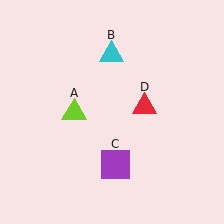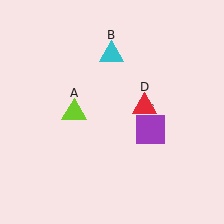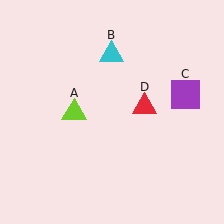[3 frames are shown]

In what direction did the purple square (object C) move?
The purple square (object C) moved up and to the right.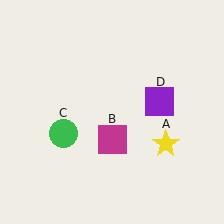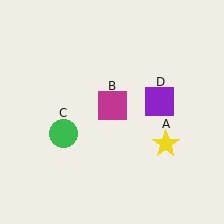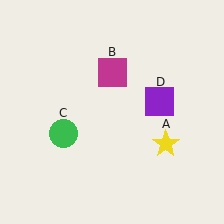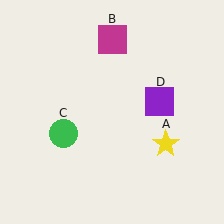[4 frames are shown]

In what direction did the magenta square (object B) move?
The magenta square (object B) moved up.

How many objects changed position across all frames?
1 object changed position: magenta square (object B).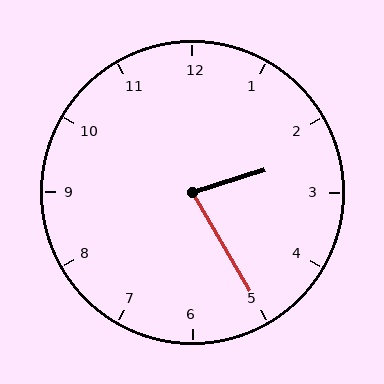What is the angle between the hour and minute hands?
Approximately 78 degrees.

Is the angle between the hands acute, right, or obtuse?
It is acute.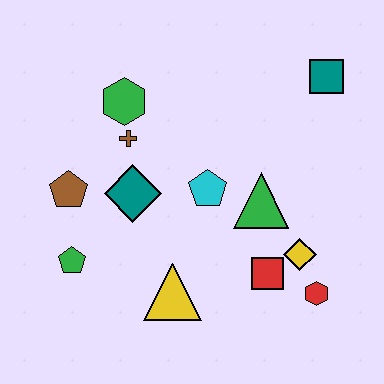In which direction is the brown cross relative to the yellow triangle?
The brown cross is above the yellow triangle.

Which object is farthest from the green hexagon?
The red hexagon is farthest from the green hexagon.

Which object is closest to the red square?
The yellow diamond is closest to the red square.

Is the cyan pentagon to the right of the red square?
No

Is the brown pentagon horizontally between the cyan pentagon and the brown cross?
No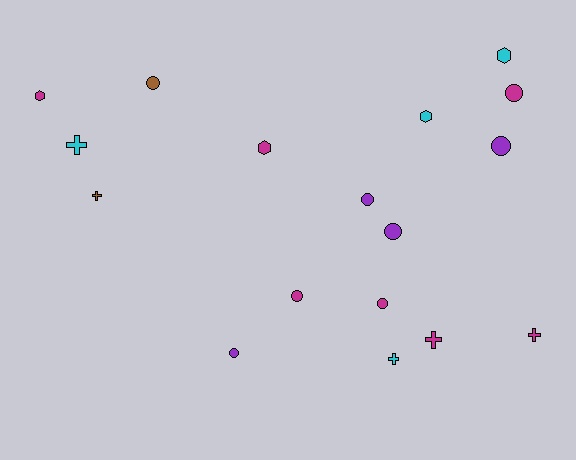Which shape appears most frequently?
Circle, with 8 objects.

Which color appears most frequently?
Magenta, with 7 objects.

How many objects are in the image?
There are 17 objects.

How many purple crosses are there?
There are no purple crosses.